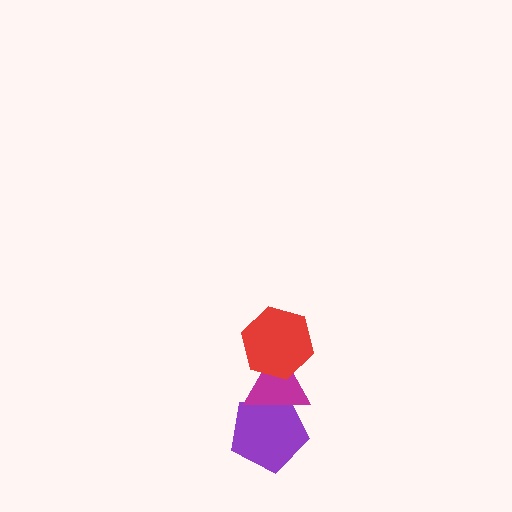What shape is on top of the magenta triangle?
The red hexagon is on top of the magenta triangle.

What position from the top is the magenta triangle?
The magenta triangle is 2nd from the top.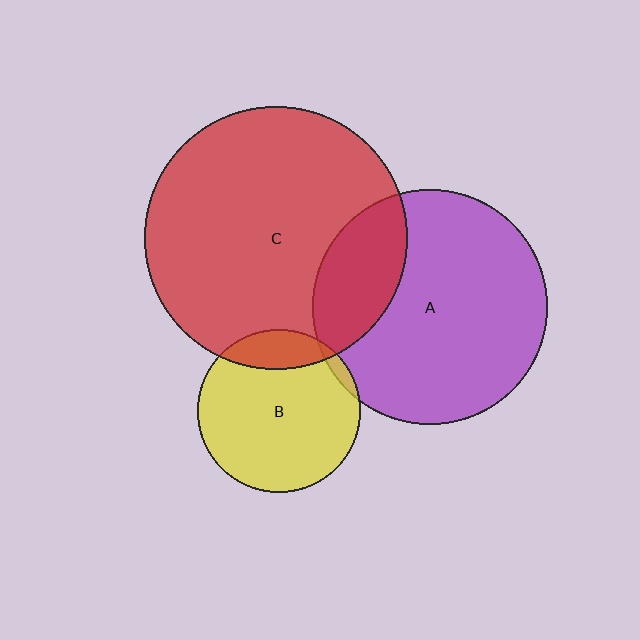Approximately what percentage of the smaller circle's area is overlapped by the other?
Approximately 5%.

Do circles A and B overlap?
Yes.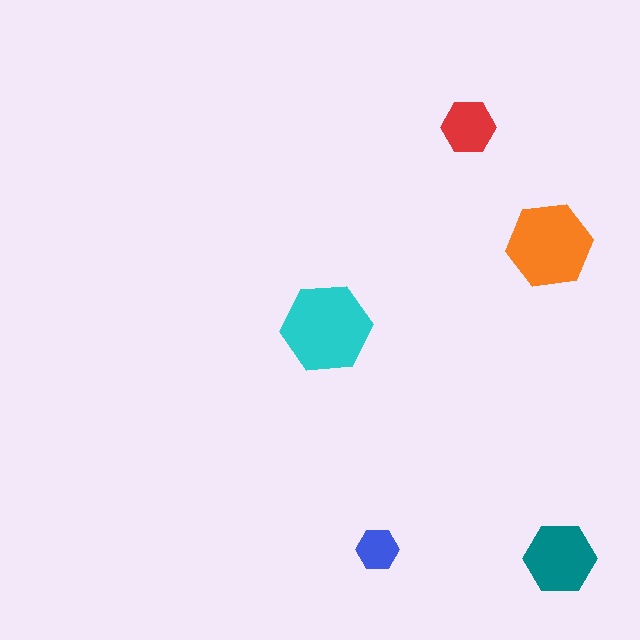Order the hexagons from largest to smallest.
the cyan one, the orange one, the teal one, the red one, the blue one.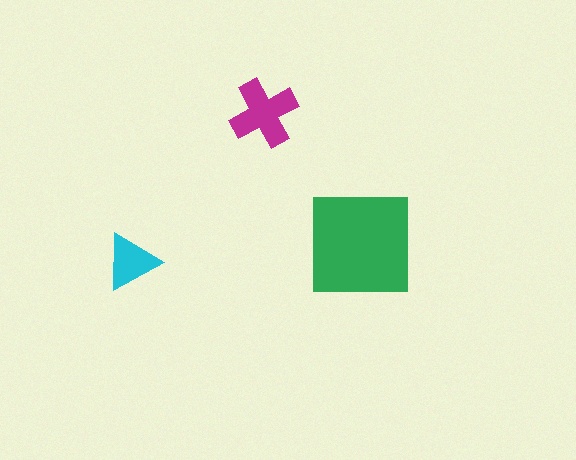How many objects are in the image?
There are 3 objects in the image.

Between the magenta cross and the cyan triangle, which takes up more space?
The magenta cross.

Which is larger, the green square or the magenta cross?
The green square.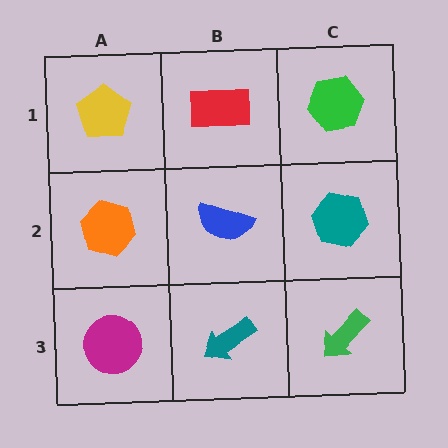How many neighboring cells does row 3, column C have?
2.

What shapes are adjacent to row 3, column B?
A blue semicircle (row 2, column B), a magenta circle (row 3, column A), a green arrow (row 3, column C).